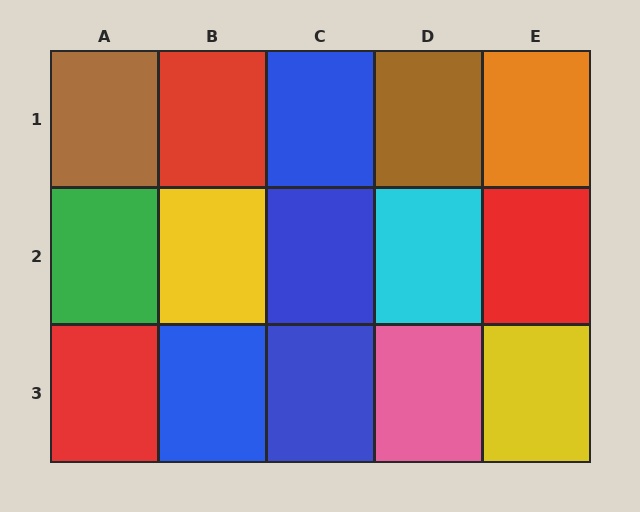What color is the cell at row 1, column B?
Red.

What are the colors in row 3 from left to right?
Red, blue, blue, pink, yellow.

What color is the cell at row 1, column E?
Orange.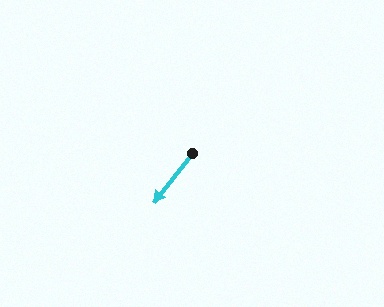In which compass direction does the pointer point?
Southwest.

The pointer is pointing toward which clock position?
Roughly 7 o'clock.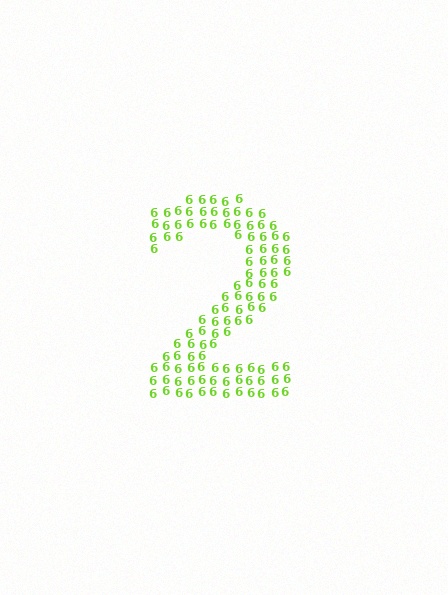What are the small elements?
The small elements are digit 6's.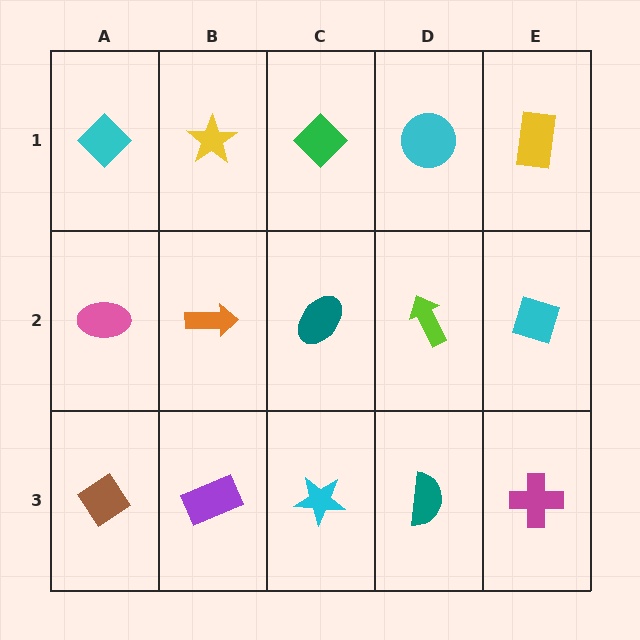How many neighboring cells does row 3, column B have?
3.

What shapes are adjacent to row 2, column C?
A green diamond (row 1, column C), a cyan star (row 3, column C), an orange arrow (row 2, column B), a lime arrow (row 2, column D).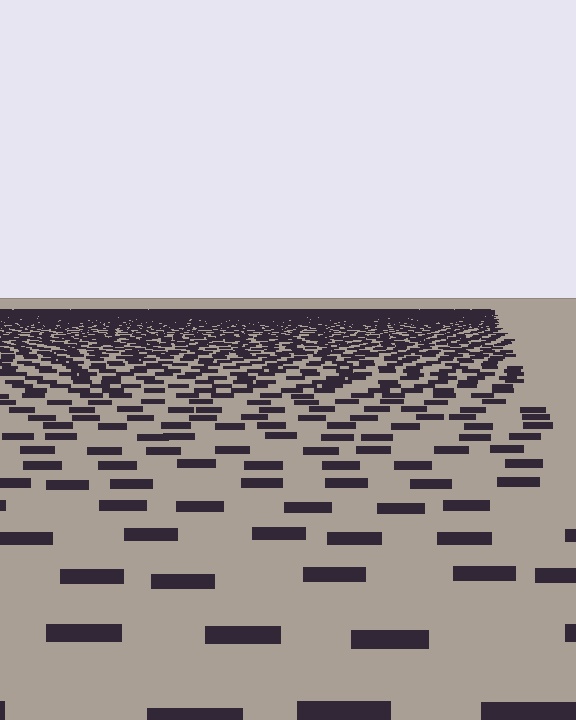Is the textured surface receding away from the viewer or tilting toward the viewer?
The surface is receding away from the viewer. Texture elements get smaller and denser toward the top.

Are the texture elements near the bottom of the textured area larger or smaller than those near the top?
Larger. Near the bottom, elements are closer to the viewer and appear at a bigger on-screen size.